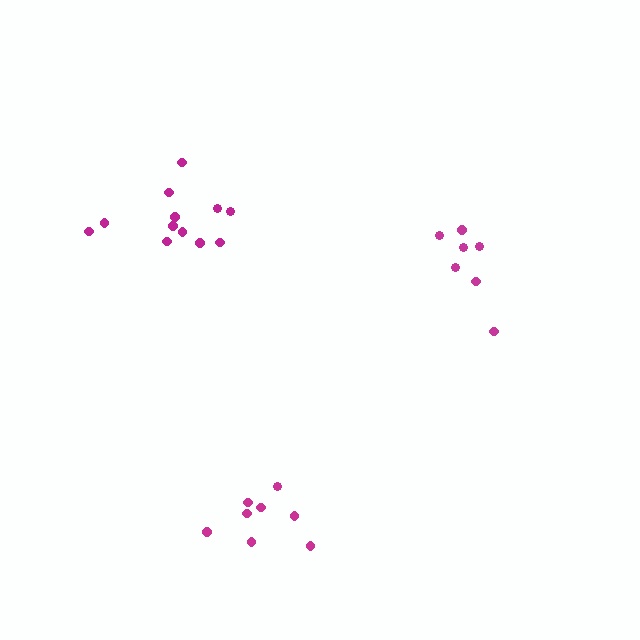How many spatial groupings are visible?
There are 3 spatial groupings.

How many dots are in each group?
Group 1: 7 dots, Group 2: 12 dots, Group 3: 8 dots (27 total).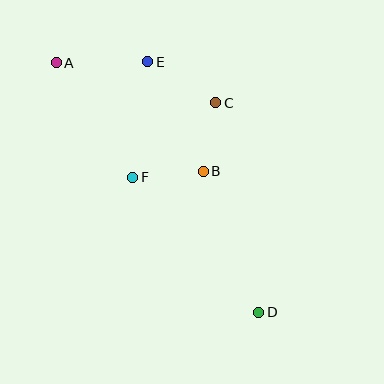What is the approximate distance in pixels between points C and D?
The distance between C and D is approximately 214 pixels.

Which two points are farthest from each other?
Points A and D are farthest from each other.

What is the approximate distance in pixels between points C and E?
The distance between C and E is approximately 79 pixels.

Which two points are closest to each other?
Points B and C are closest to each other.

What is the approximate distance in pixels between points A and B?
The distance between A and B is approximately 183 pixels.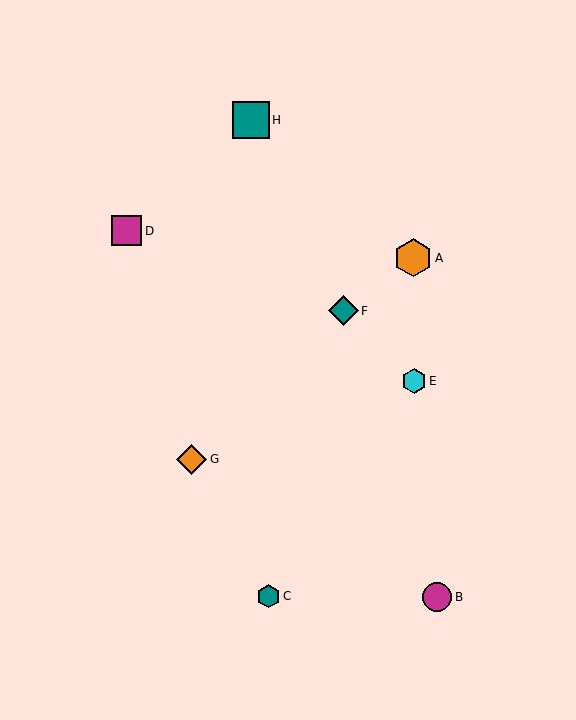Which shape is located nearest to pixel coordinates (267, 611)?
The teal hexagon (labeled C) at (268, 596) is nearest to that location.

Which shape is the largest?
The orange hexagon (labeled A) is the largest.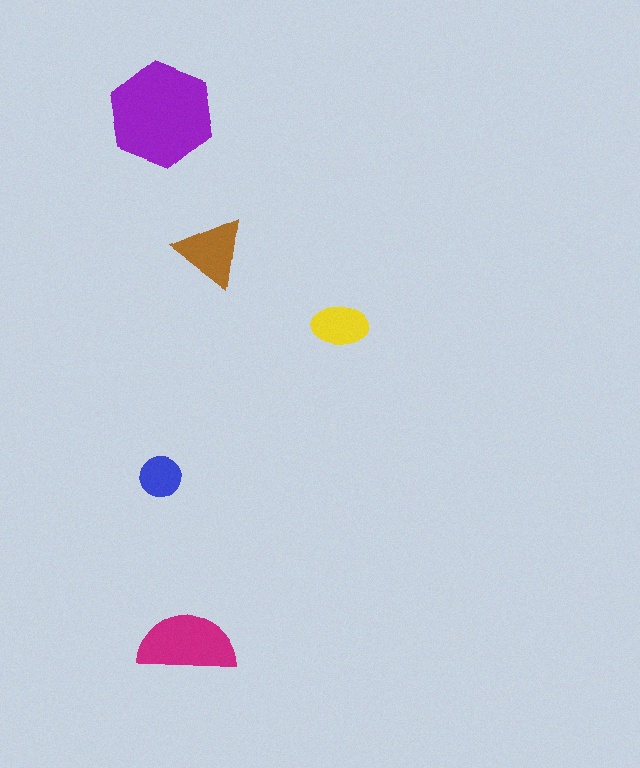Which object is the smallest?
The blue circle.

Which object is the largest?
The purple hexagon.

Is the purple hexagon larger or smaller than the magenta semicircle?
Larger.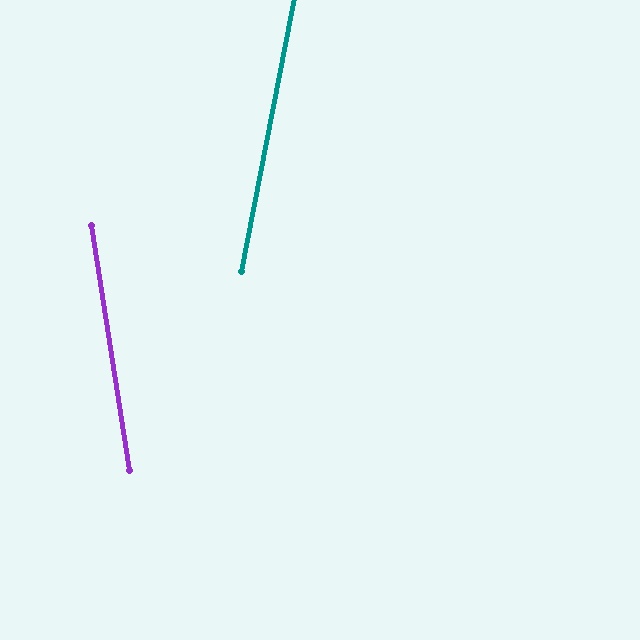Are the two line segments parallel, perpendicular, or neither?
Neither parallel nor perpendicular — they differ by about 20°.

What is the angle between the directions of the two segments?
Approximately 20 degrees.